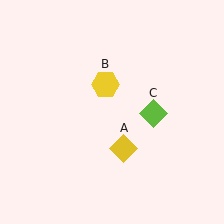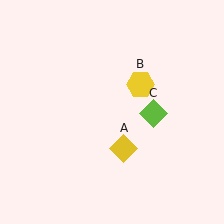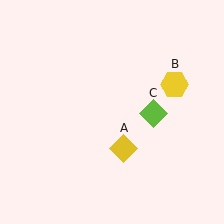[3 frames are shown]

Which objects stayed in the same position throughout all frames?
Yellow diamond (object A) and lime diamond (object C) remained stationary.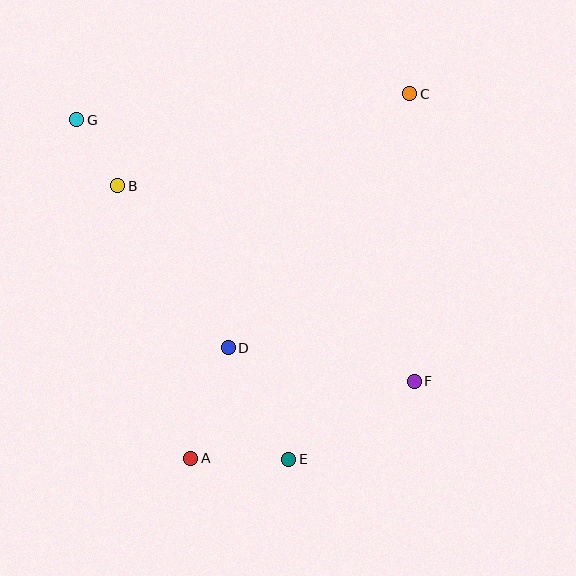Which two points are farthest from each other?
Points F and G are farthest from each other.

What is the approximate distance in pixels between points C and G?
The distance between C and G is approximately 334 pixels.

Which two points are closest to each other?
Points B and G are closest to each other.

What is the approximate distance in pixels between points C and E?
The distance between C and E is approximately 385 pixels.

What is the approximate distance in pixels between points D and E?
The distance between D and E is approximately 127 pixels.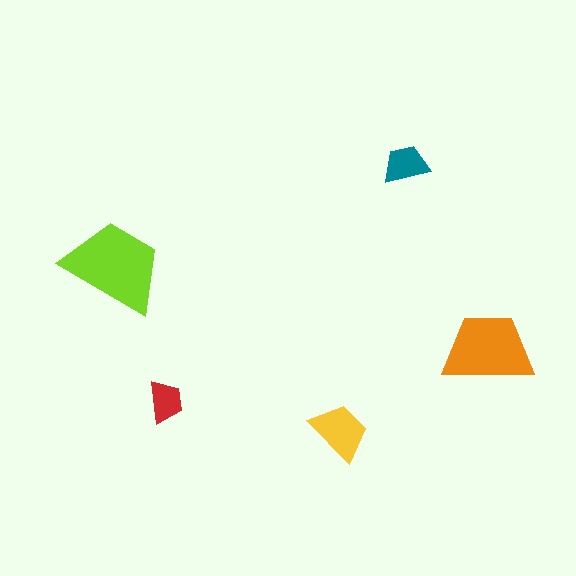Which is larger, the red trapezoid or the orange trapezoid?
The orange one.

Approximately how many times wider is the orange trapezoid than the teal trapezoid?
About 2 times wider.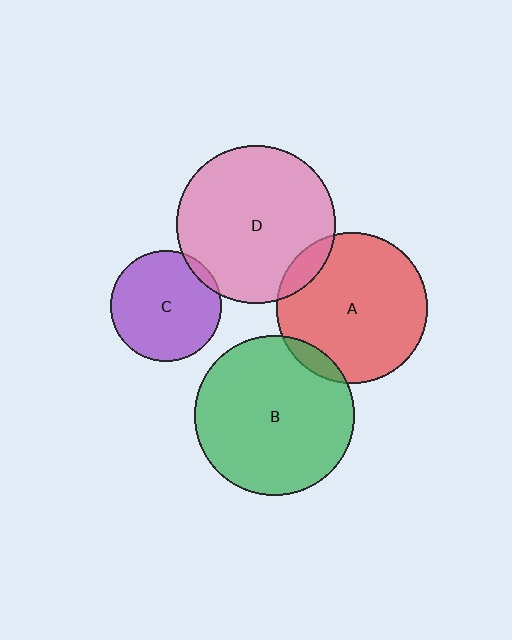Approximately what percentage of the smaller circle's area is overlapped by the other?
Approximately 5%.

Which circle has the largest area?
Circle B (green).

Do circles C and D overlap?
Yes.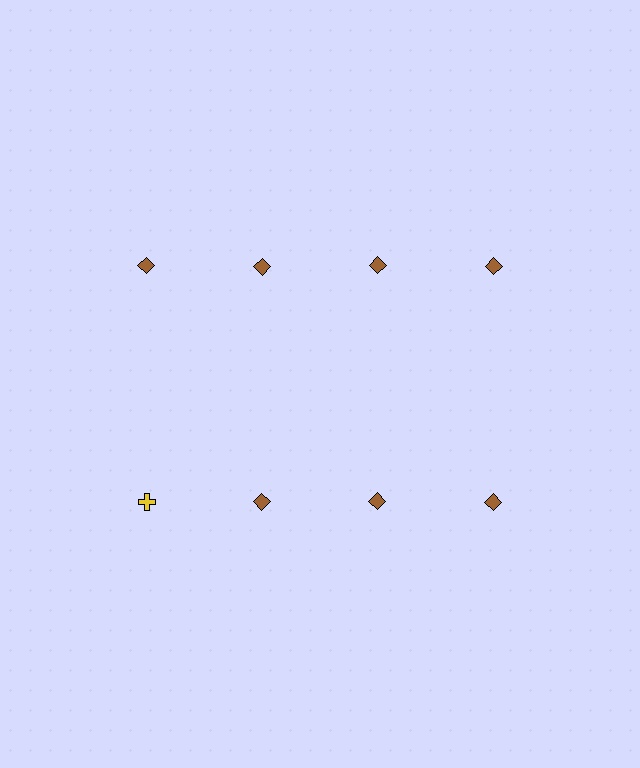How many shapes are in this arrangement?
There are 8 shapes arranged in a grid pattern.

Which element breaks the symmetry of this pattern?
The yellow cross in the second row, leftmost column breaks the symmetry. All other shapes are brown diamonds.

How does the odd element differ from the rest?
It differs in both color (yellow instead of brown) and shape (cross instead of diamond).